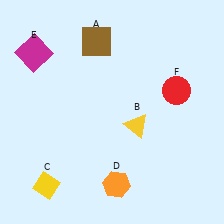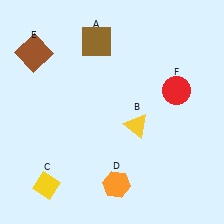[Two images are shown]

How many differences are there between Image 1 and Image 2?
There is 1 difference between the two images.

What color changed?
The square (E) changed from magenta in Image 1 to brown in Image 2.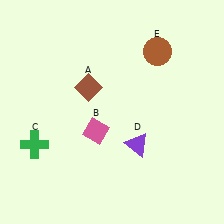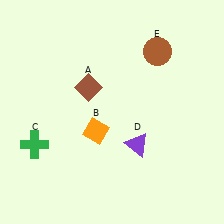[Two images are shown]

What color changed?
The diamond (B) changed from pink in Image 1 to orange in Image 2.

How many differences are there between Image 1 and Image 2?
There is 1 difference between the two images.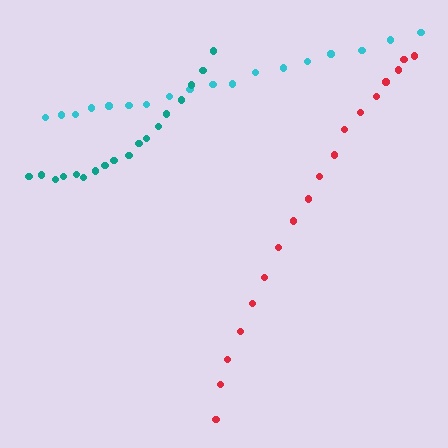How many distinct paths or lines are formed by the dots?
There are 3 distinct paths.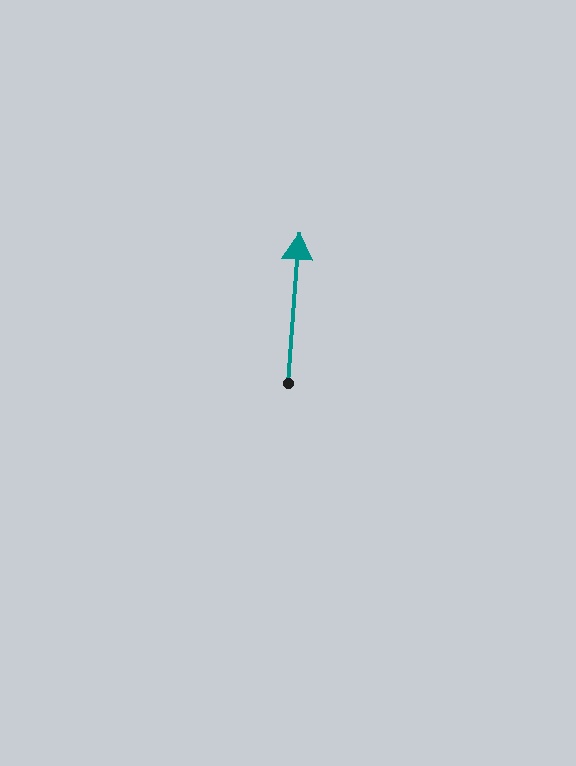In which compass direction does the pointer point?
North.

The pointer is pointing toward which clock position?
Roughly 12 o'clock.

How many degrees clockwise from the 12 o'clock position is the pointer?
Approximately 4 degrees.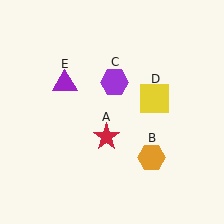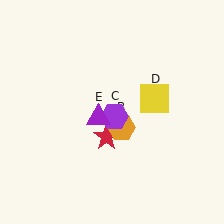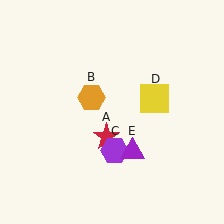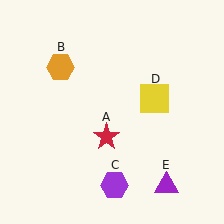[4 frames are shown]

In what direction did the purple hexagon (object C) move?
The purple hexagon (object C) moved down.